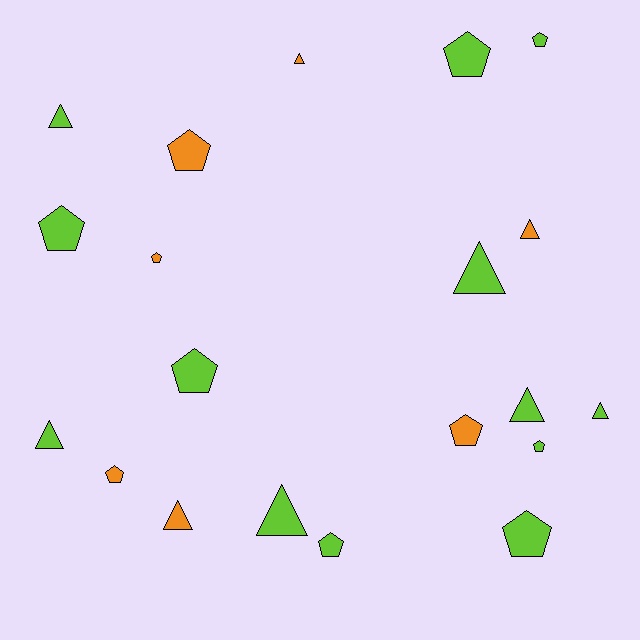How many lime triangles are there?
There are 6 lime triangles.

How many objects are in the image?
There are 20 objects.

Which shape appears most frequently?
Pentagon, with 11 objects.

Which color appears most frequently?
Lime, with 13 objects.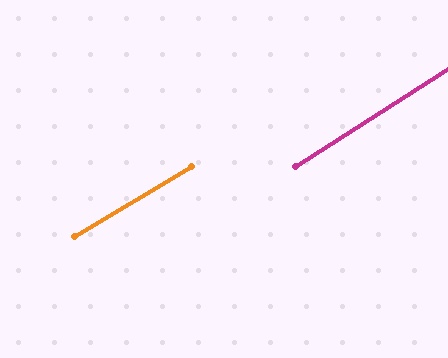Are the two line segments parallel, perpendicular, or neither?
Parallel — their directions differ by only 1.7°.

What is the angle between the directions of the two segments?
Approximately 2 degrees.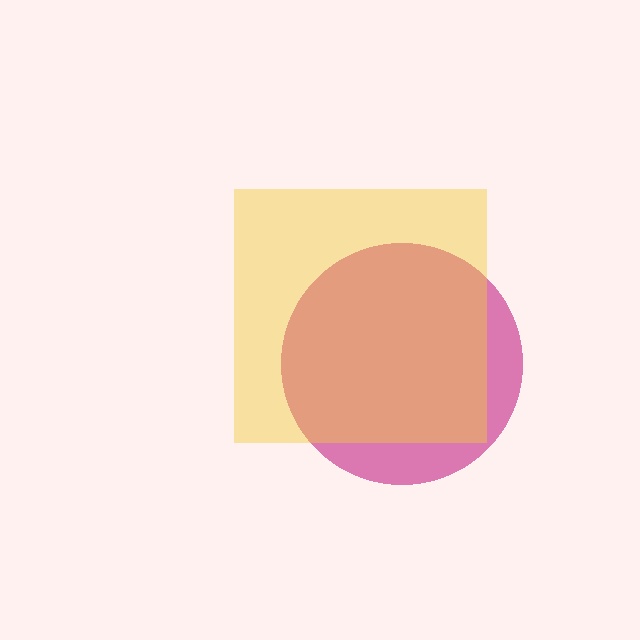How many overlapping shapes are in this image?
There are 2 overlapping shapes in the image.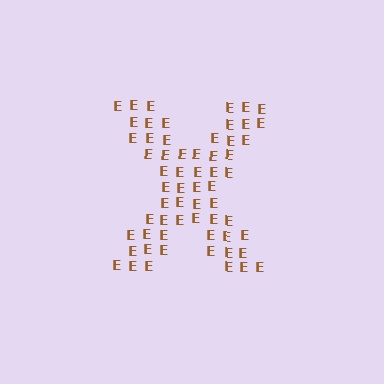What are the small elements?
The small elements are letter E's.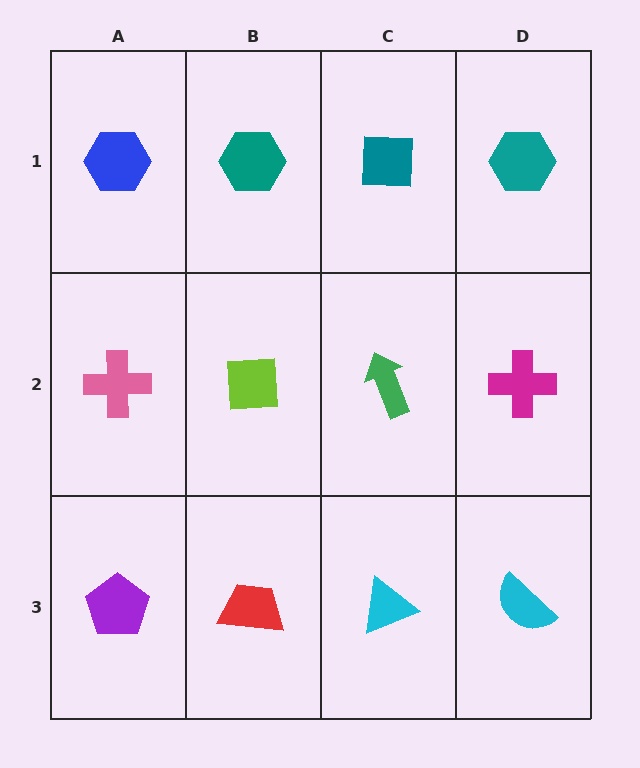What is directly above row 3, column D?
A magenta cross.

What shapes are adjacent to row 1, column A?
A pink cross (row 2, column A), a teal hexagon (row 1, column B).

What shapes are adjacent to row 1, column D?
A magenta cross (row 2, column D), a teal square (row 1, column C).